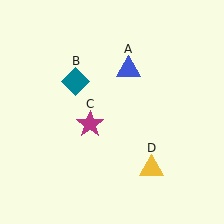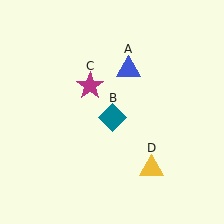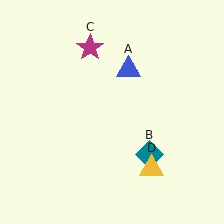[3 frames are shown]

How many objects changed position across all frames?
2 objects changed position: teal diamond (object B), magenta star (object C).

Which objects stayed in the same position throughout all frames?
Blue triangle (object A) and yellow triangle (object D) remained stationary.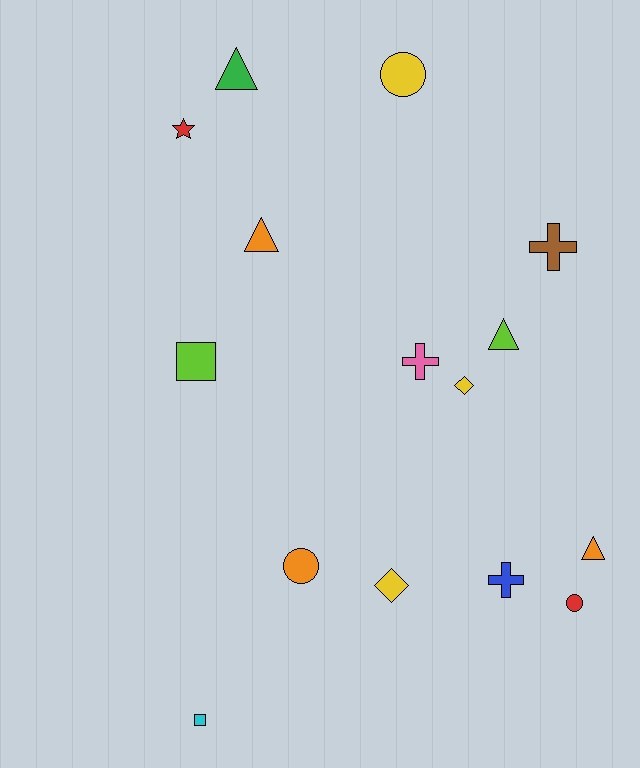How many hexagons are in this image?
There are no hexagons.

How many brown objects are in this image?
There is 1 brown object.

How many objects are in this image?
There are 15 objects.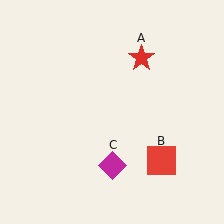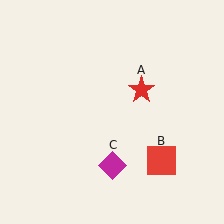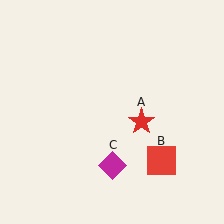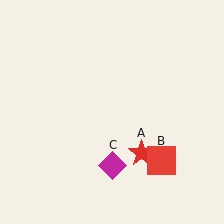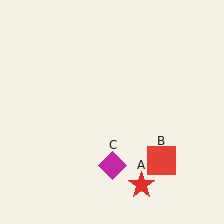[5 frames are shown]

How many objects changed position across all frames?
1 object changed position: red star (object A).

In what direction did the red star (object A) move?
The red star (object A) moved down.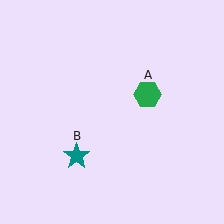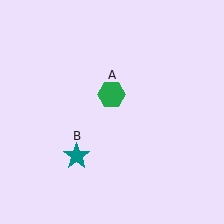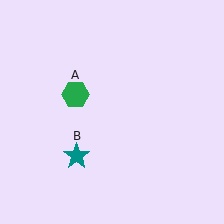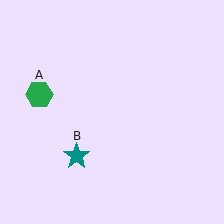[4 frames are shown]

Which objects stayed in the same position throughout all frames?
Teal star (object B) remained stationary.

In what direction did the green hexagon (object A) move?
The green hexagon (object A) moved left.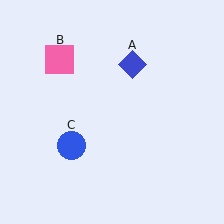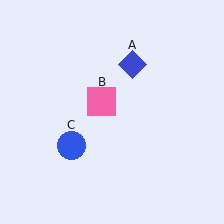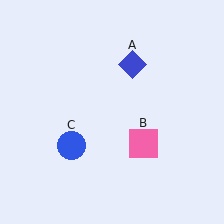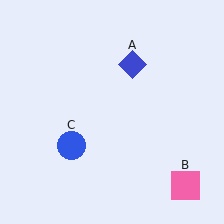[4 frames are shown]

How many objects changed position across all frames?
1 object changed position: pink square (object B).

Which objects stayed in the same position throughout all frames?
Blue diamond (object A) and blue circle (object C) remained stationary.